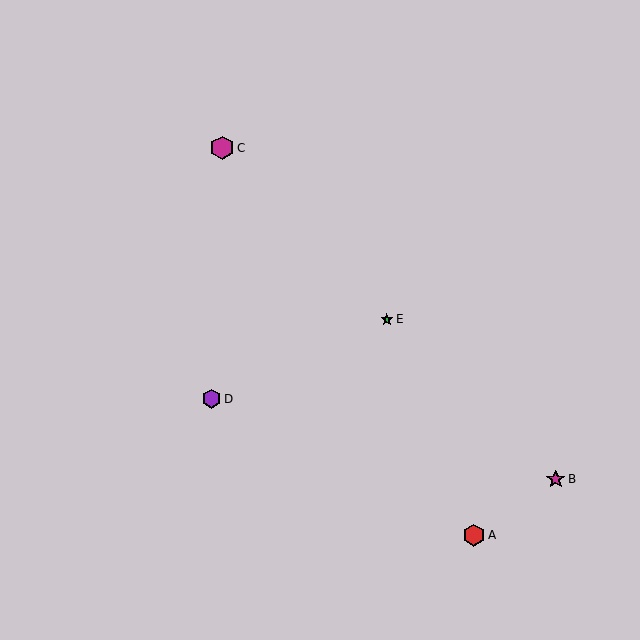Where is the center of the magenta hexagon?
The center of the magenta hexagon is at (222, 148).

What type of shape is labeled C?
Shape C is a magenta hexagon.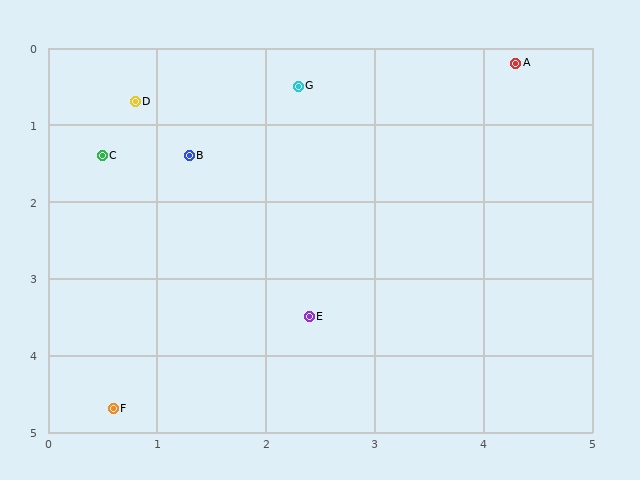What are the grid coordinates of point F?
Point F is at approximately (0.6, 4.7).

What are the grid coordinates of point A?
Point A is at approximately (4.3, 0.2).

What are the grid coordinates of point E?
Point E is at approximately (2.4, 3.5).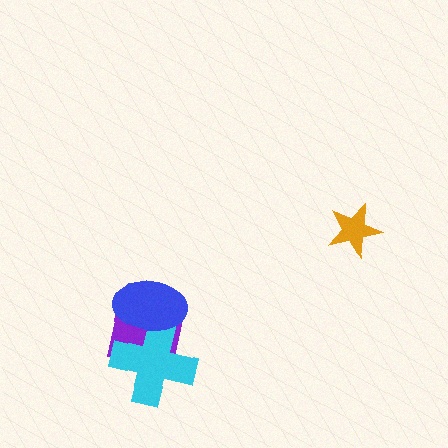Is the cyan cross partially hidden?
Yes, it is partially covered by another shape.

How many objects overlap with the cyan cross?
2 objects overlap with the cyan cross.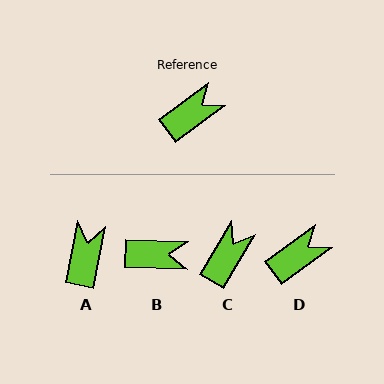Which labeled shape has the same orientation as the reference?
D.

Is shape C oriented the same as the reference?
No, it is off by about 23 degrees.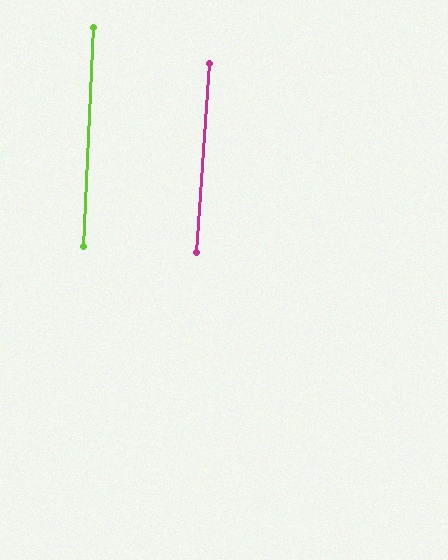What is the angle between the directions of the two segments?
Approximately 1 degree.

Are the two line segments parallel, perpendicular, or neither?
Parallel — their directions differ by only 1.3°.